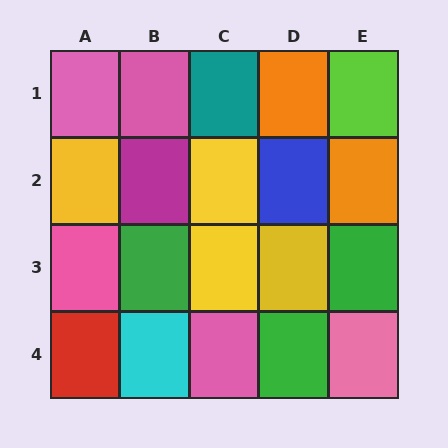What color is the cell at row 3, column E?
Green.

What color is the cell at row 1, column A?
Pink.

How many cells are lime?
1 cell is lime.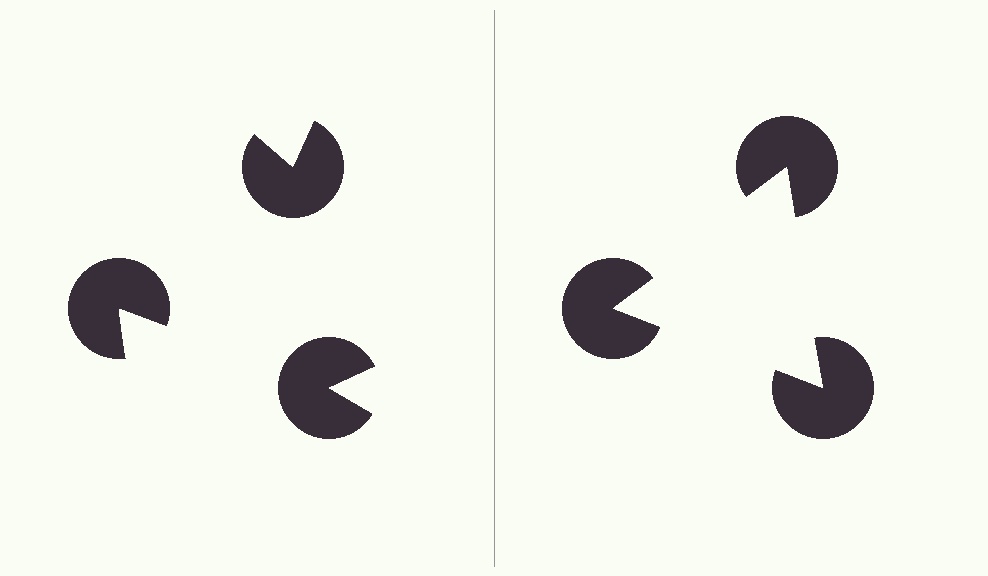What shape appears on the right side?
An illusory triangle.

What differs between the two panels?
The pac-man discs are positioned identically on both sides; only the wedge orientations differ. On the right they align to a triangle; on the left they are misaligned.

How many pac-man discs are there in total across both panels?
6 — 3 on each side.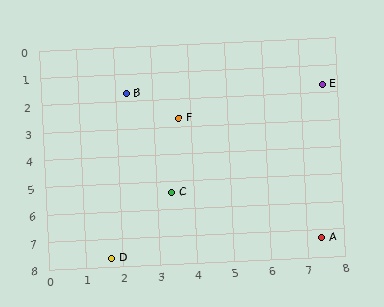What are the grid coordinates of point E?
Point E is at approximately (7.6, 1.7).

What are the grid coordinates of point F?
Point F is at approximately (3.7, 2.7).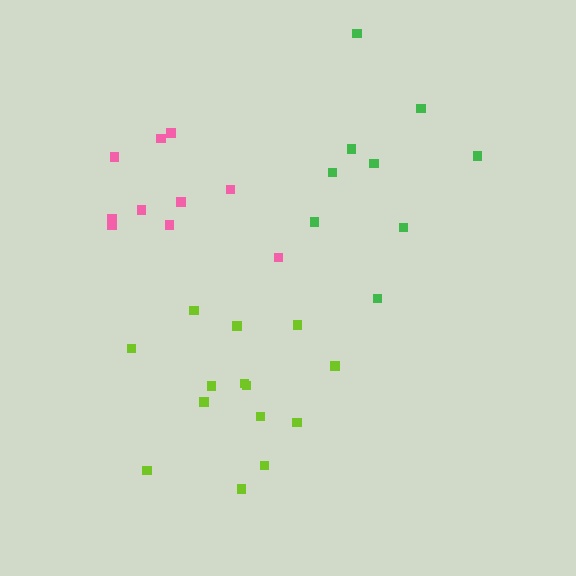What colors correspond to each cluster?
The clusters are colored: pink, green, lime.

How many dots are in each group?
Group 1: 10 dots, Group 2: 9 dots, Group 3: 14 dots (33 total).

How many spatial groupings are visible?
There are 3 spatial groupings.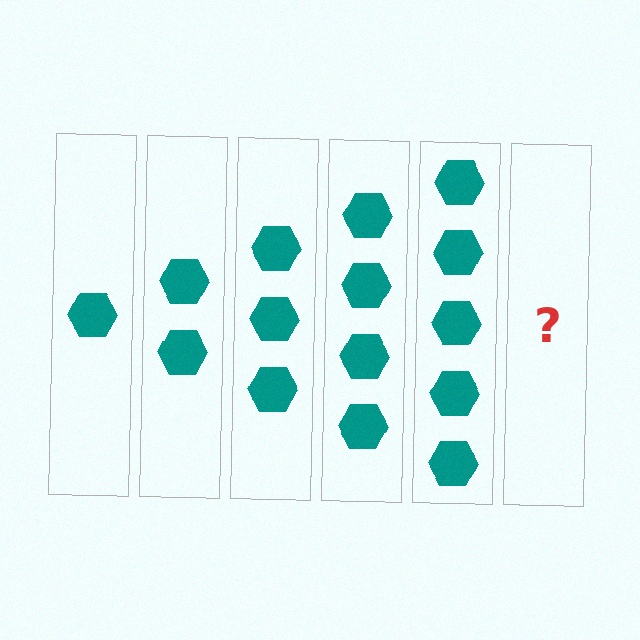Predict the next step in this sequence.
The next step is 6 hexagons.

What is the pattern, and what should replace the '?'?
The pattern is that each step adds one more hexagon. The '?' should be 6 hexagons.